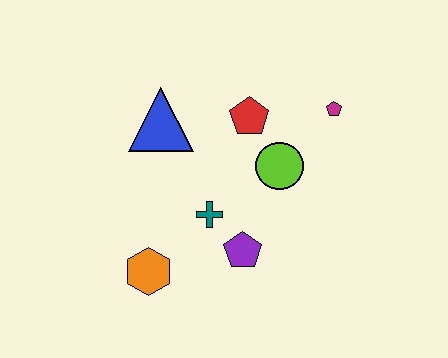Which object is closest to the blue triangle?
The red pentagon is closest to the blue triangle.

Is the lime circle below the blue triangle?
Yes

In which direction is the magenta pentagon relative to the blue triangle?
The magenta pentagon is to the right of the blue triangle.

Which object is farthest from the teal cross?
The magenta pentagon is farthest from the teal cross.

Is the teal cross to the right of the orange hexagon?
Yes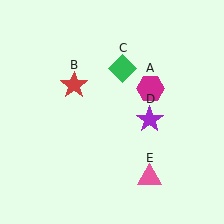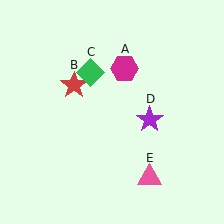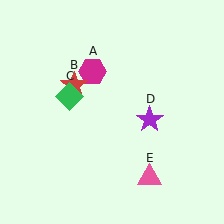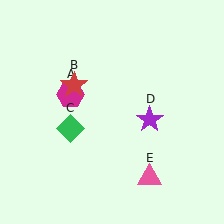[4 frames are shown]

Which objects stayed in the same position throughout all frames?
Red star (object B) and purple star (object D) and pink triangle (object E) remained stationary.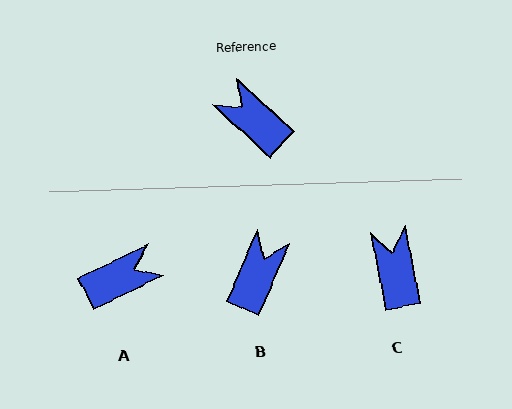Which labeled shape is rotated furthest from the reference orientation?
A, about 111 degrees away.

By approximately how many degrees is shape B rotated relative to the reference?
Approximately 70 degrees clockwise.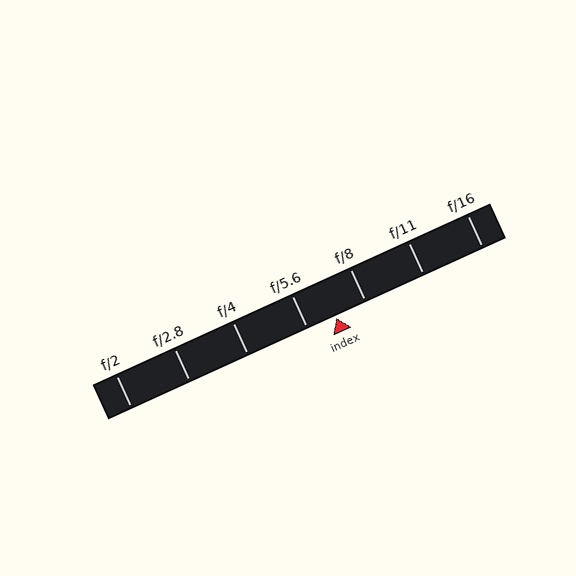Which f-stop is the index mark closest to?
The index mark is closest to f/5.6.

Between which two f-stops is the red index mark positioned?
The index mark is between f/5.6 and f/8.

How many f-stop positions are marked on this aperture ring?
There are 7 f-stop positions marked.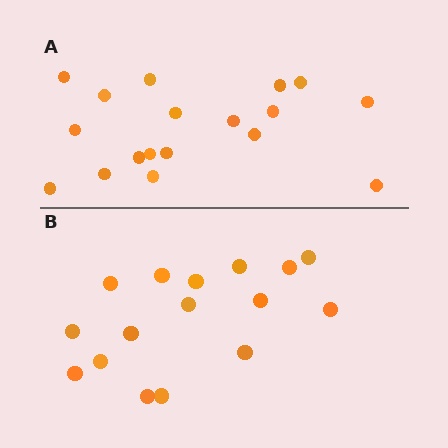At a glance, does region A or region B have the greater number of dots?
Region A (the top region) has more dots.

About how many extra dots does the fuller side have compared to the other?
Region A has just a few more — roughly 2 or 3 more dots than region B.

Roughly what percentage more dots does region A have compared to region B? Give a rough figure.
About 10% more.